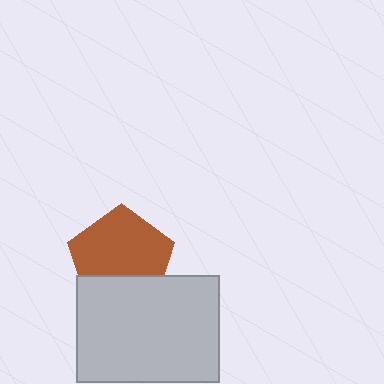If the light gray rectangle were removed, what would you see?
You would see the complete brown pentagon.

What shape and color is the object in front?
The object in front is a light gray rectangle.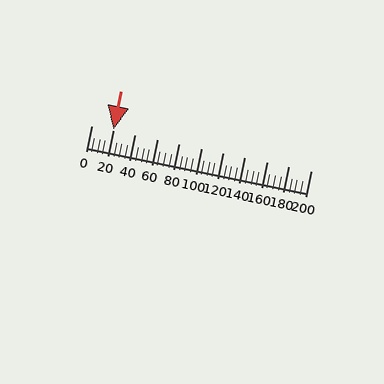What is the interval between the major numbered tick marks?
The major tick marks are spaced 20 units apart.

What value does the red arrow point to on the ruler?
The red arrow points to approximately 20.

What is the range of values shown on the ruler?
The ruler shows values from 0 to 200.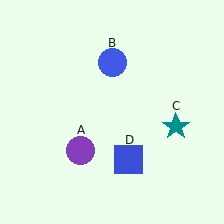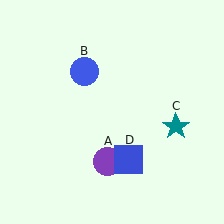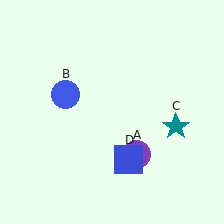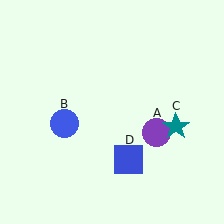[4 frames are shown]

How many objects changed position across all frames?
2 objects changed position: purple circle (object A), blue circle (object B).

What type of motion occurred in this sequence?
The purple circle (object A), blue circle (object B) rotated counterclockwise around the center of the scene.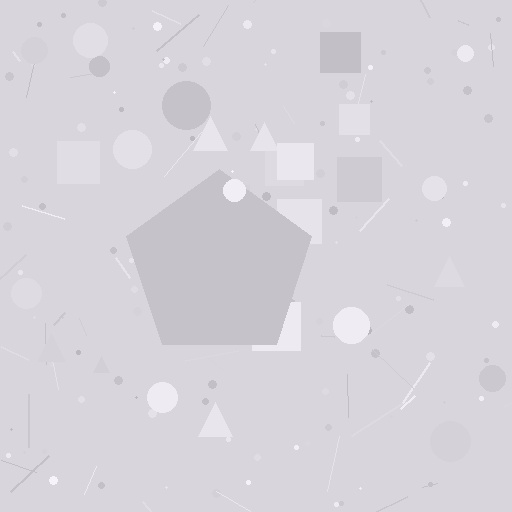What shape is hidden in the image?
A pentagon is hidden in the image.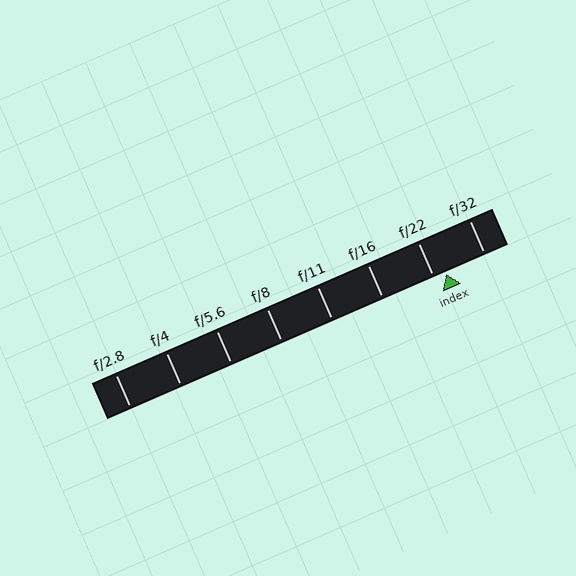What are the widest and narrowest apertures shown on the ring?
The widest aperture shown is f/2.8 and the narrowest is f/32.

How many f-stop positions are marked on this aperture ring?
There are 8 f-stop positions marked.